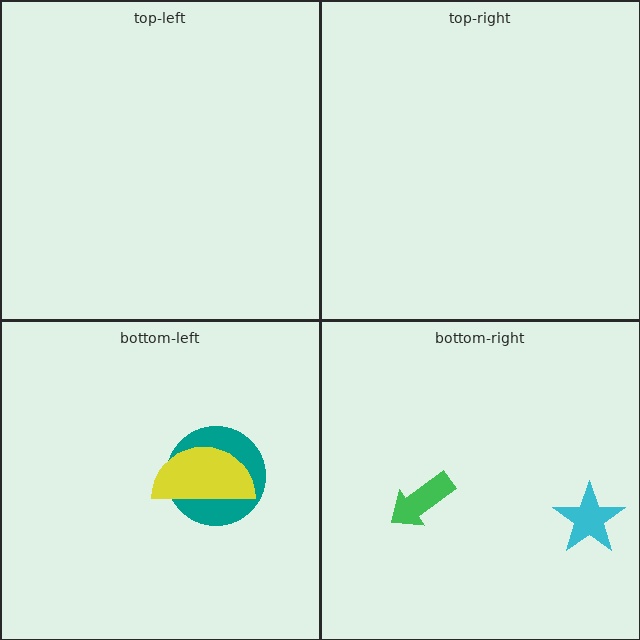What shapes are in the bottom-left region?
The teal circle, the yellow semicircle.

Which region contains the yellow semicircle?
The bottom-left region.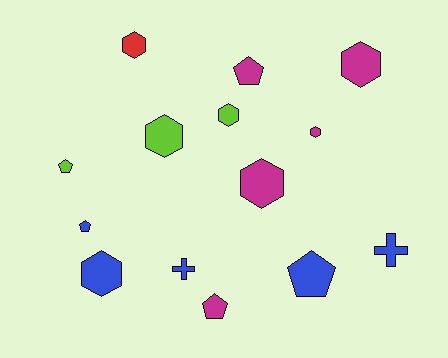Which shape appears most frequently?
Hexagon, with 7 objects.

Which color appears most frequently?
Blue, with 5 objects.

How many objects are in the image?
There are 14 objects.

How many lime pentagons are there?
There is 1 lime pentagon.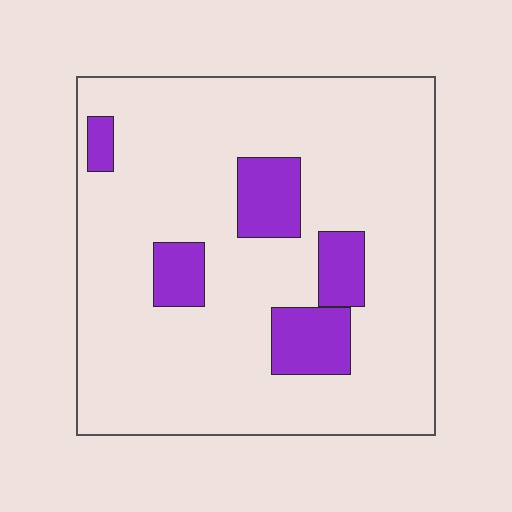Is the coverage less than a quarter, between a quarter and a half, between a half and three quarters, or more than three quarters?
Less than a quarter.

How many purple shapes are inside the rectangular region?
5.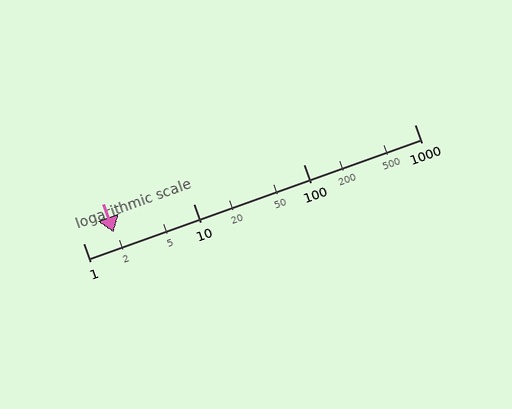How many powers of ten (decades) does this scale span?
The scale spans 3 decades, from 1 to 1000.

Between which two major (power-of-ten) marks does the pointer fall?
The pointer is between 1 and 10.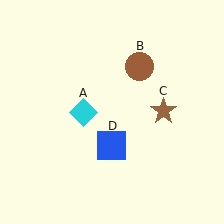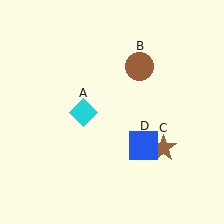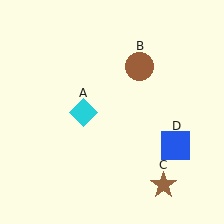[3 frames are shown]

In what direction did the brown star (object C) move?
The brown star (object C) moved down.